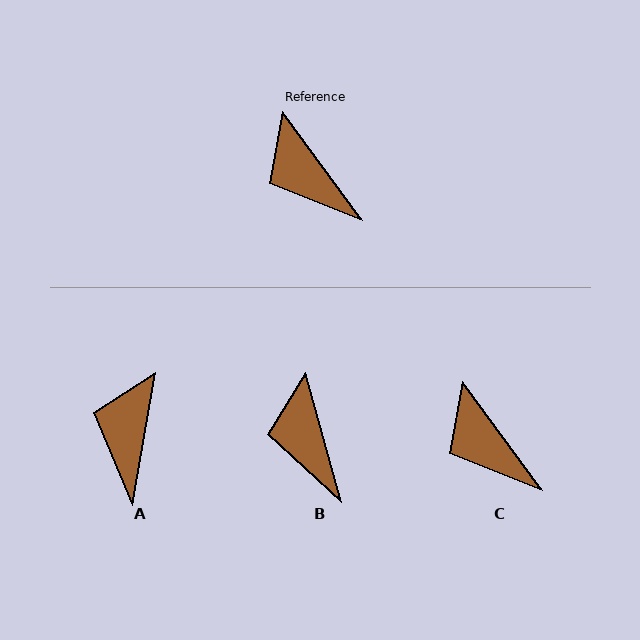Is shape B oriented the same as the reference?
No, it is off by about 21 degrees.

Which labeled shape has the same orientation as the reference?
C.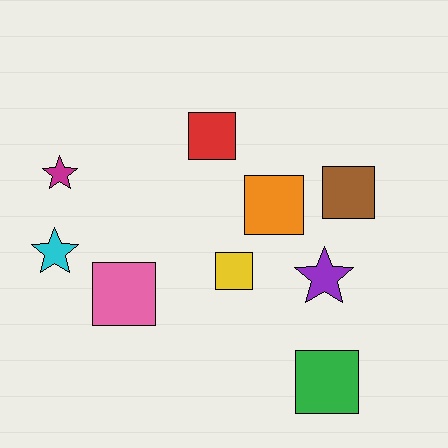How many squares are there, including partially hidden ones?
There are 6 squares.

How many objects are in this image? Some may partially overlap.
There are 9 objects.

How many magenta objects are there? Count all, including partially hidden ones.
There is 1 magenta object.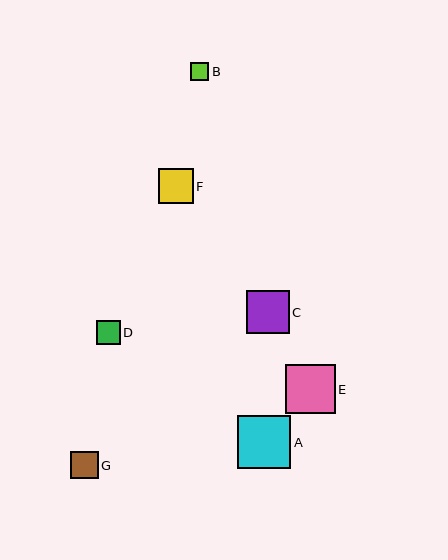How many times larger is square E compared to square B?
Square E is approximately 2.7 times the size of square B.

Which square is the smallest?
Square B is the smallest with a size of approximately 19 pixels.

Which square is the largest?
Square A is the largest with a size of approximately 53 pixels.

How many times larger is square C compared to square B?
Square C is approximately 2.3 times the size of square B.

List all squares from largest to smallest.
From largest to smallest: A, E, C, F, G, D, B.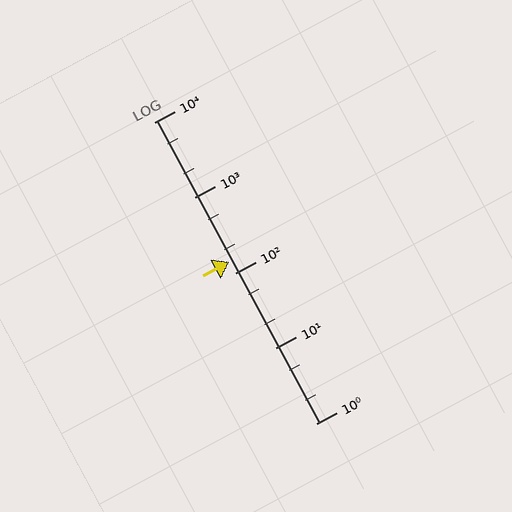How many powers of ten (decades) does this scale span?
The scale spans 4 decades, from 1 to 10000.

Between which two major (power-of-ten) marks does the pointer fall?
The pointer is between 100 and 1000.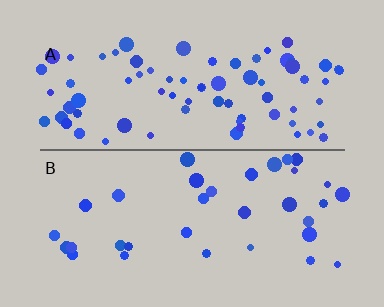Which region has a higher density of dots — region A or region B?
A (the top).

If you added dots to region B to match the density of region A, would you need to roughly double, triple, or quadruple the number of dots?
Approximately double.